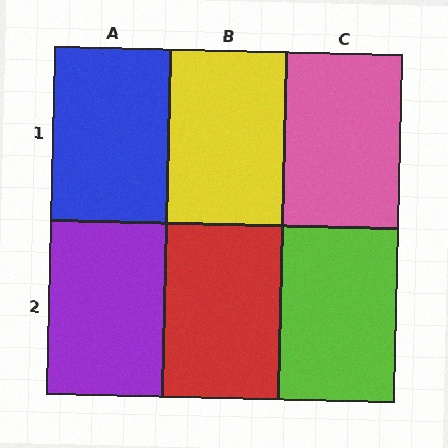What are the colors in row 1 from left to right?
Blue, yellow, pink.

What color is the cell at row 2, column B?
Red.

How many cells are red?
1 cell is red.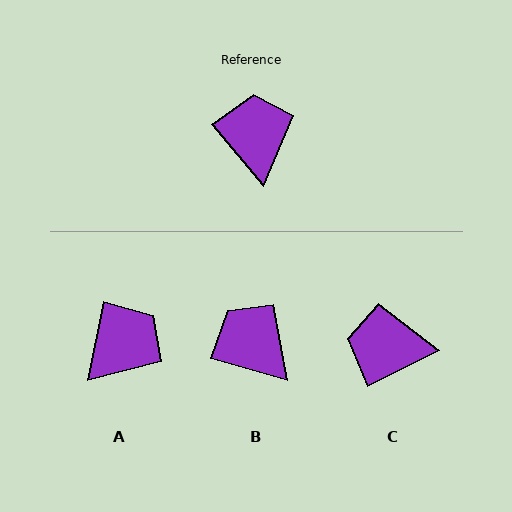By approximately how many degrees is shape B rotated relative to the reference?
Approximately 34 degrees counter-clockwise.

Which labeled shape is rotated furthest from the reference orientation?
C, about 76 degrees away.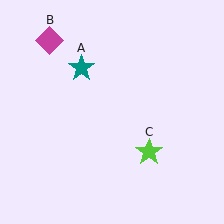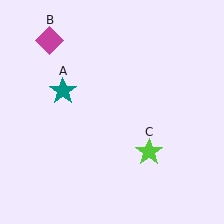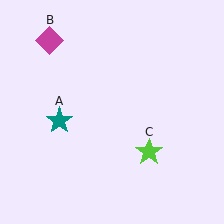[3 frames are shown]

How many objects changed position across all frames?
1 object changed position: teal star (object A).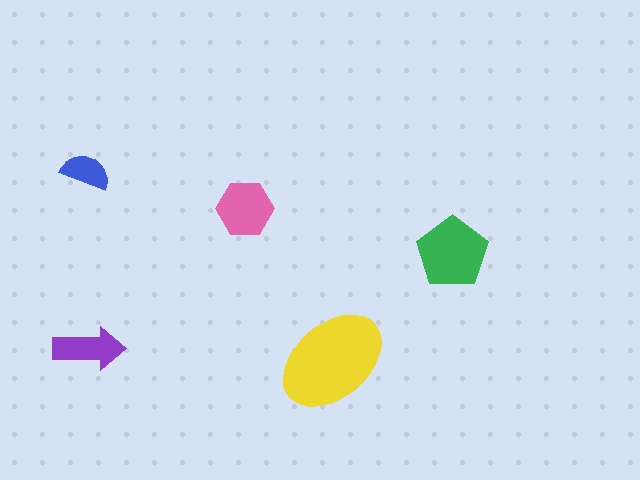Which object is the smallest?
The blue semicircle.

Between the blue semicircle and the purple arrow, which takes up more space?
The purple arrow.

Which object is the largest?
The yellow ellipse.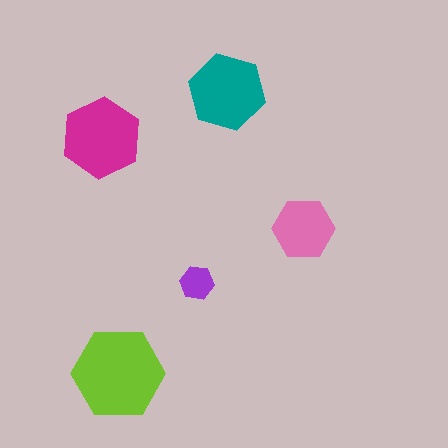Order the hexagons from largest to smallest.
the lime one, the magenta one, the teal one, the pink one, the purple one.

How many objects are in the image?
There are 5 objects in the image.